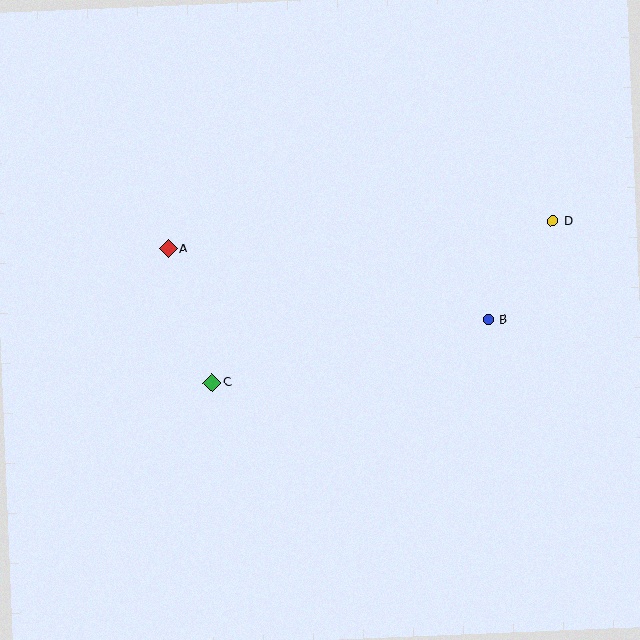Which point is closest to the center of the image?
Point C at (212, 383) is closest to the center.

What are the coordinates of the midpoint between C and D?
The midpoint between C and D is at (383, 302).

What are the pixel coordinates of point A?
Point A is at (168, 249).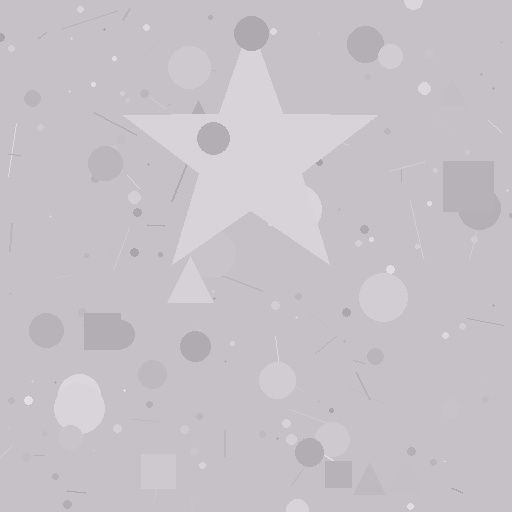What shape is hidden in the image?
A star is hidden in the image.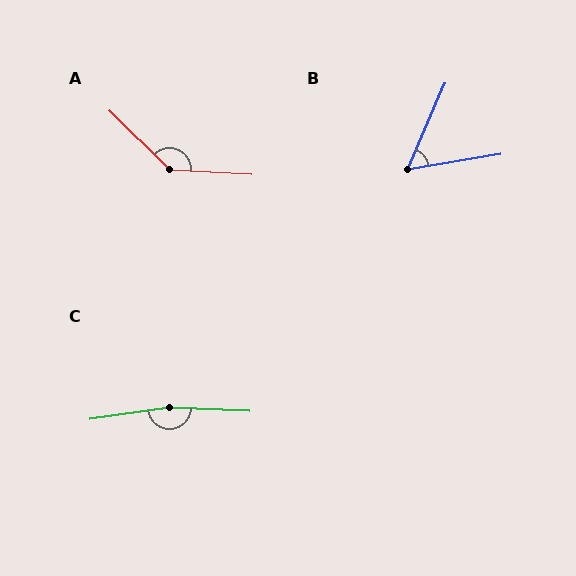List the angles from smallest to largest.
B (57°), A (139°), C (169°).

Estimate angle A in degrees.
Approximately 139 degrees.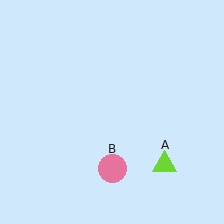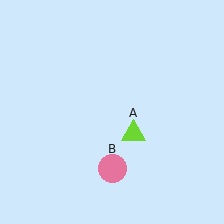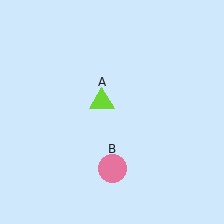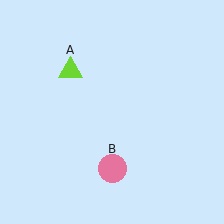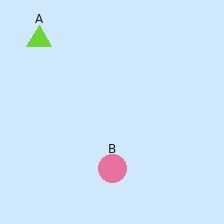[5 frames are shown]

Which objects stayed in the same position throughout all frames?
Pink circle (object B) remained stationary.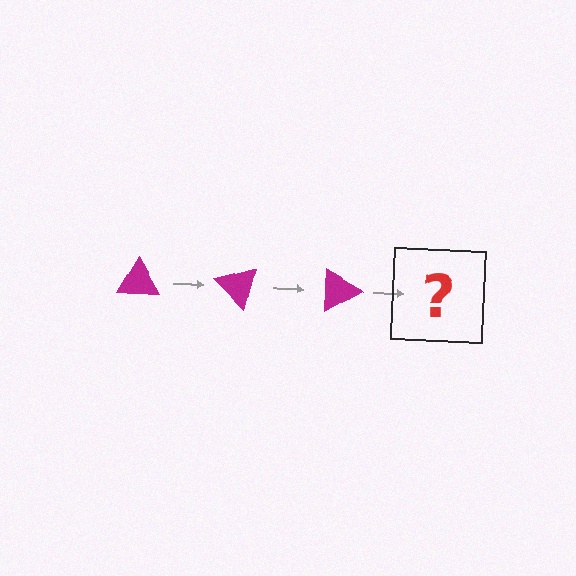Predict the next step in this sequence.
The next step is a magenta triangle rotated 135 degrees.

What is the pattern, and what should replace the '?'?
The pattern is that the triangle rotates 45 degrees each step. The '?' should be a magenta triangle rotated 135 degrees.